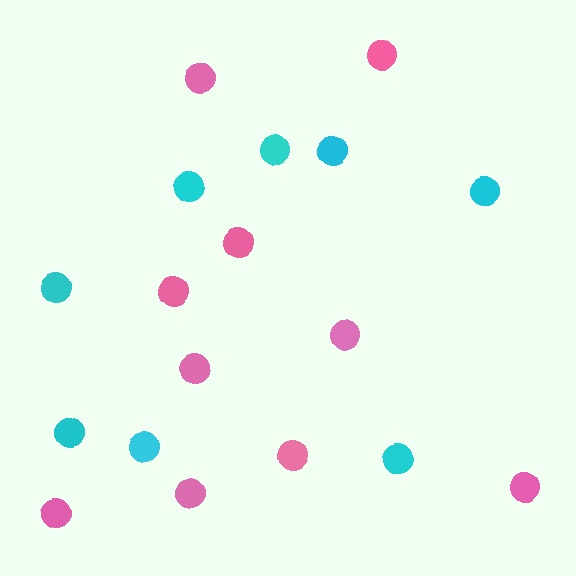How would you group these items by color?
There are 2 groups: one group of cyan circles (8) and one group of pink circles (10).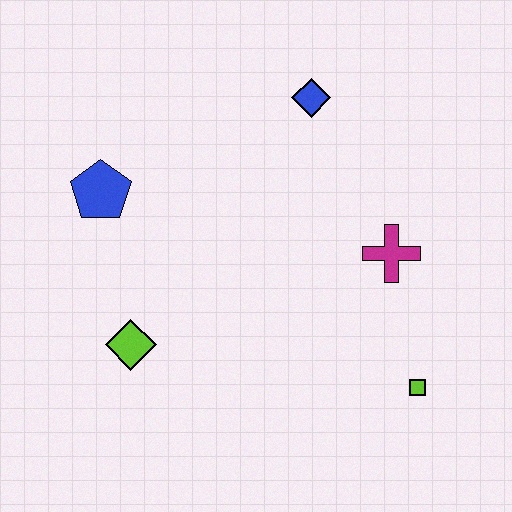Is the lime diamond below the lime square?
No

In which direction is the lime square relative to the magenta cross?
The lime square is below the magenta cross.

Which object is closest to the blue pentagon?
The lime diamond is closest to the blue pentagon.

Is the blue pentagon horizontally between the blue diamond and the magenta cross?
No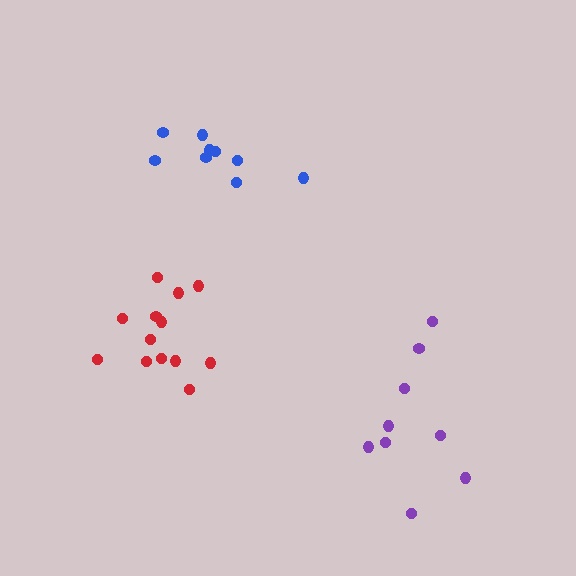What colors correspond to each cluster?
The clusters are colored: purple, red, blue.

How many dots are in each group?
Group 1: 9 dots, Group 2: 13 dots, Group 3: 9 dots (31 total).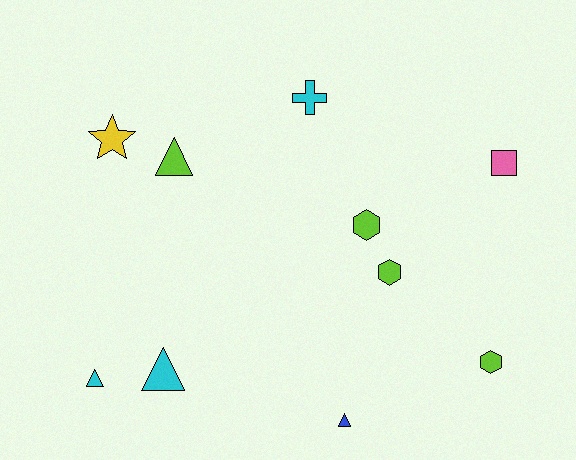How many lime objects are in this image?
There are 4 lime objects.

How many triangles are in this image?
There are 4 triangles.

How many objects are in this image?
There are 10 objects.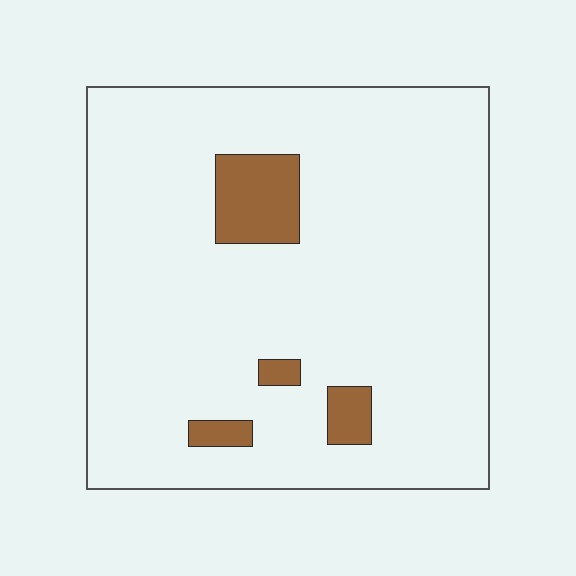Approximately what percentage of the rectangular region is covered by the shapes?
Approximately 10%.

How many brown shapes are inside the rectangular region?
4.